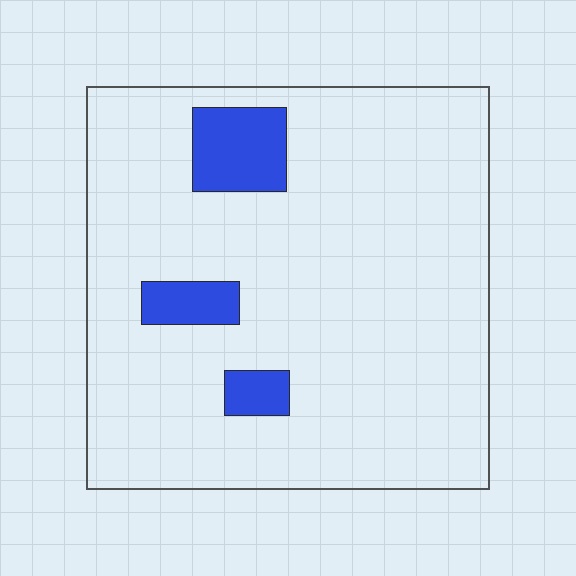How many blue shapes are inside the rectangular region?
3.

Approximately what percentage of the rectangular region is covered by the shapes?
Approximately 10%.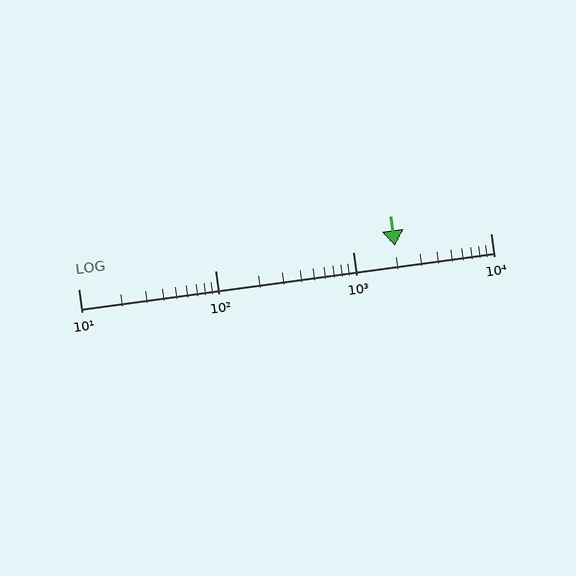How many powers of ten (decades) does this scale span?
The scale spans 3 decades, from 10 to 10000.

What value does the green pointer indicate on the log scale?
The pointer indicates approximately 2000.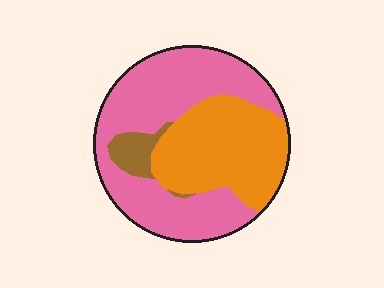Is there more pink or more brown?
Pink.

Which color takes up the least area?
Brown, at roughly 5%.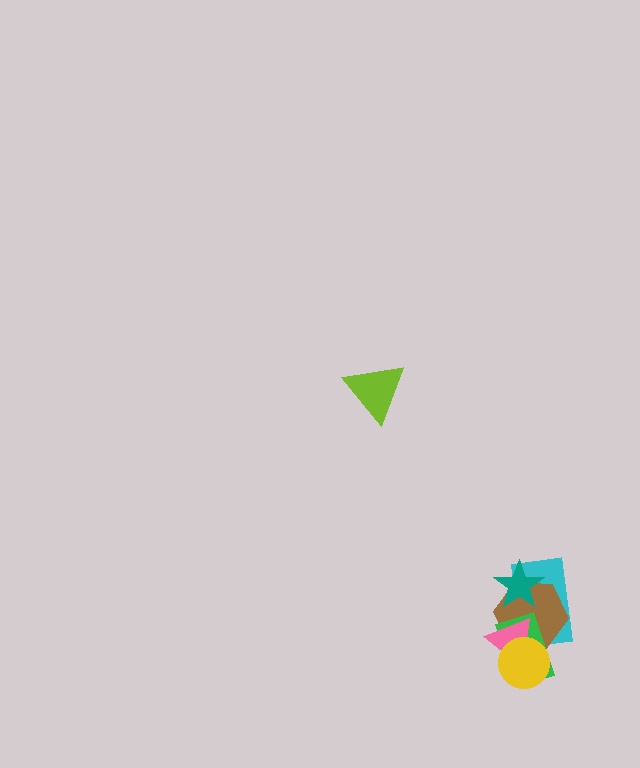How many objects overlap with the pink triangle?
4 objects overlap with the pink triangle.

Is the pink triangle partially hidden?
Yes, it is partially covered by another shape.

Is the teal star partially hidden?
No, no other shape covers it.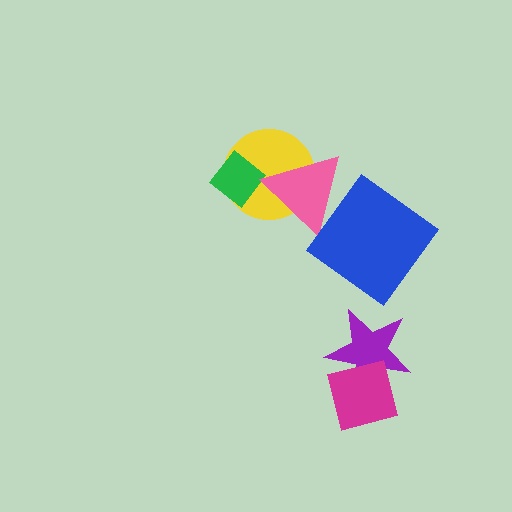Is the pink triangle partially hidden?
Yes, it is partially covered by another shape.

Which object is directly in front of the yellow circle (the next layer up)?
The green diamond is directly in front of the yellow circle.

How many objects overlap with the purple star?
1 object overlaps with the purple star.